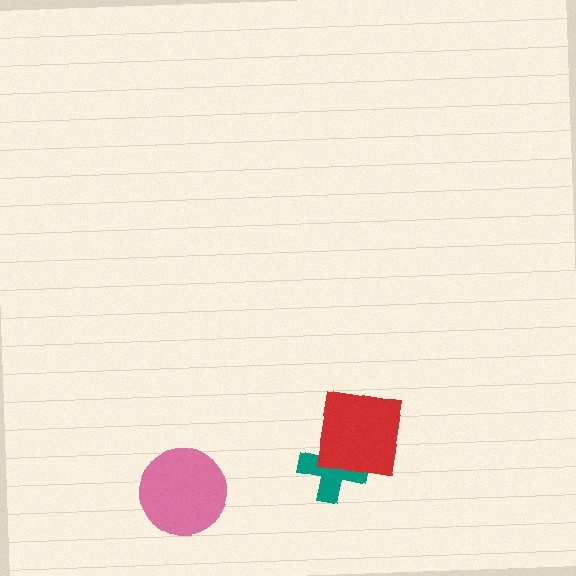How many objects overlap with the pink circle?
0 objects overlap with the pink circle.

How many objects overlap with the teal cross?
1 object overlaps with the teal cross.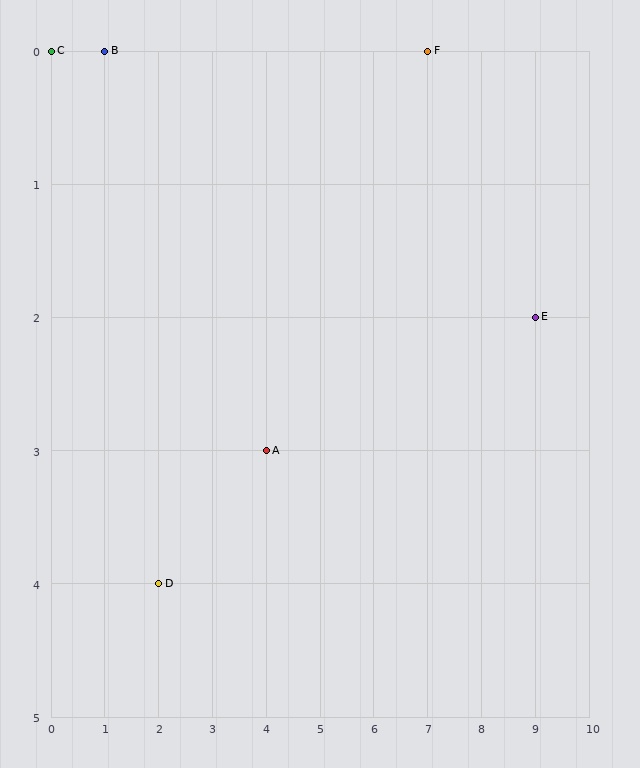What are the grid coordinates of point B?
Point B is at grid coordinates (1, 0).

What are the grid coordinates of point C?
Point C is at grid coordinates (0, 0).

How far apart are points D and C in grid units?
Points D and C are 2 columns and 4 rows apart (about 4.5 grid units diagonally).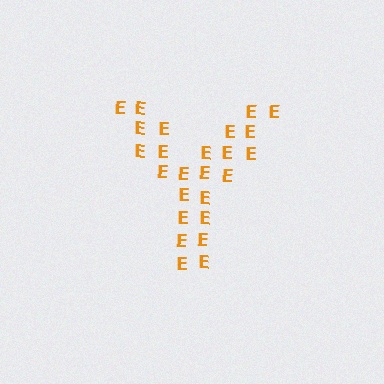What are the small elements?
The small elements are letter E's.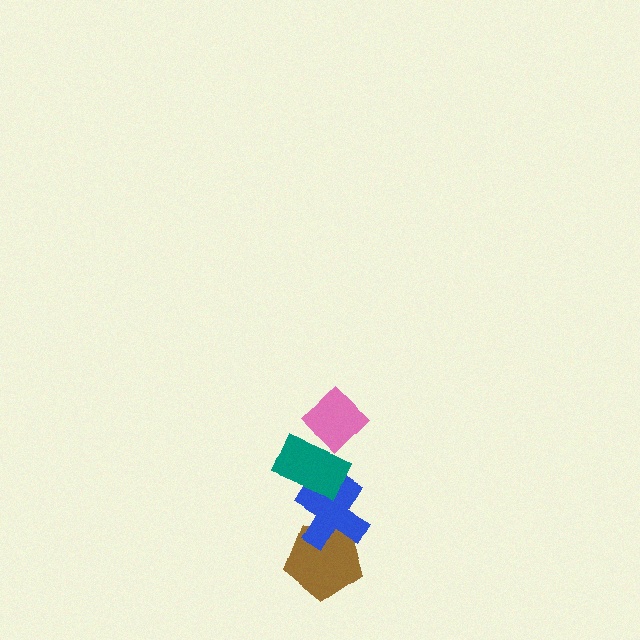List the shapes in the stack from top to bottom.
From top to bottom: the pink diamond, the teal rectangle, the blue cross, the brown pentagon.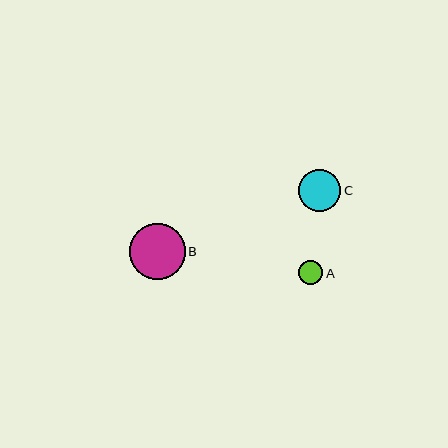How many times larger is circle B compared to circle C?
Circle B is approximately 1.3 times the size of circle C.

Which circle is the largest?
Circle B is the largest with a size of approximately 56 pixels.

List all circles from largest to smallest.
From largest to smallest: B, C, A.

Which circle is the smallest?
Circle A is the smallest with a size of approximately 24 pixels.